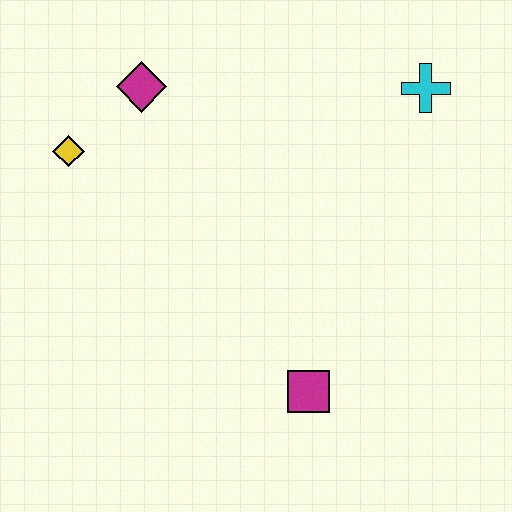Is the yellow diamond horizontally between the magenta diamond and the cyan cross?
No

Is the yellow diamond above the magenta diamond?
No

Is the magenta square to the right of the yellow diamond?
Yes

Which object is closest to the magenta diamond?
The yellow diamond is closest to the magenta diamond.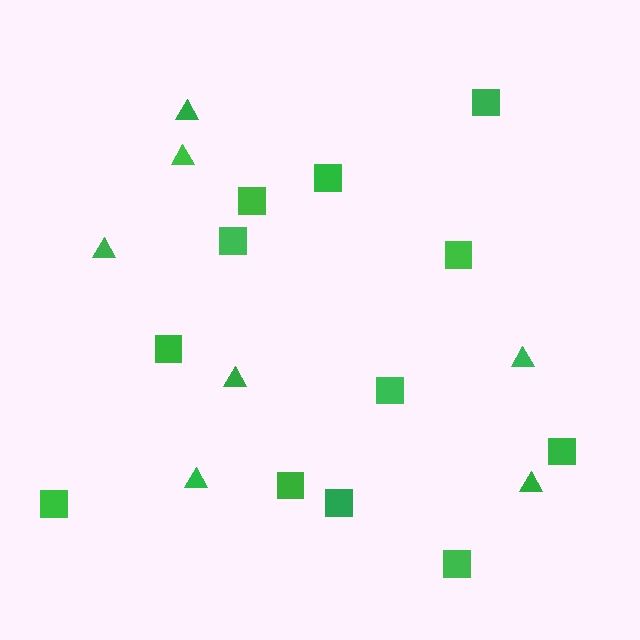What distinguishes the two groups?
There are 2 groups: one group of squares (12) and one group of triangles (7).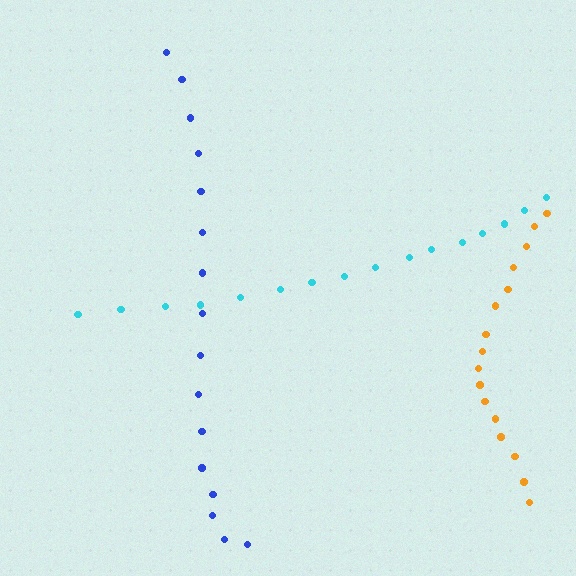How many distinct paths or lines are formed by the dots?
There are 3 distinct paths.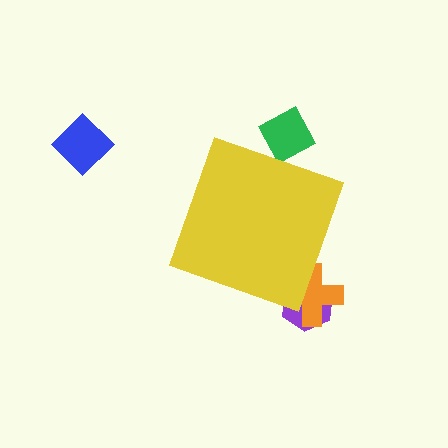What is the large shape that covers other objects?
A yellow diamond.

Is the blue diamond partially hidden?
No, the blue diamond is fully visible.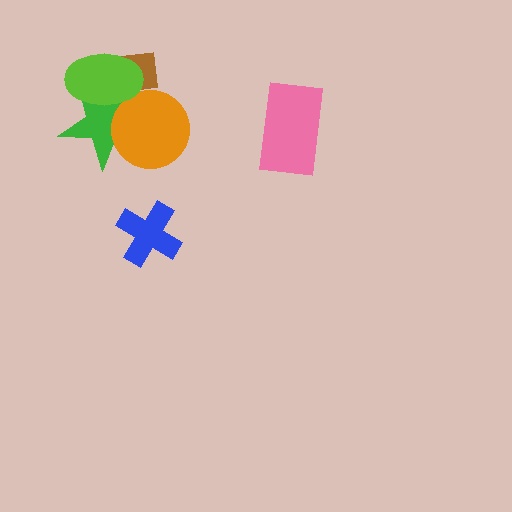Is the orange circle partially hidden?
Yes, it is partially covered by another shape.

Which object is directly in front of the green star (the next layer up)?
The orange circle is directly in front of the green star.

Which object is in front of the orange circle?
The lime ellipse is in front of the orange circle.